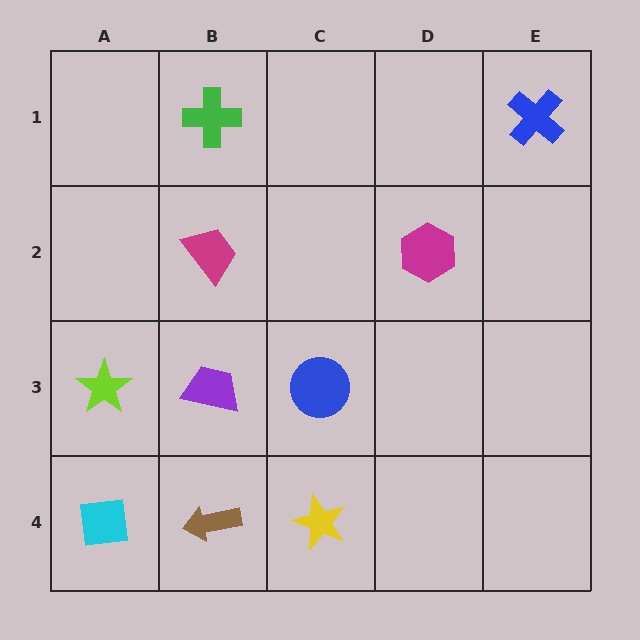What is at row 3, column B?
A purple trapezoid.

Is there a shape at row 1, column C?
No, that cell is empty.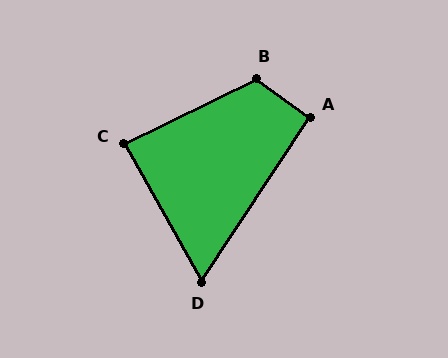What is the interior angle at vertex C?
Approximately 87 degrees (approximately right).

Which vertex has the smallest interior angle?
D, at approximately 63 degrees.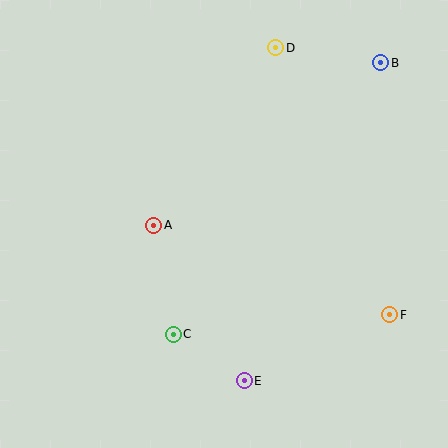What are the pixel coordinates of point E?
Point E is at (244, 381).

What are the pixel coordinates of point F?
Point F is at (390, 315).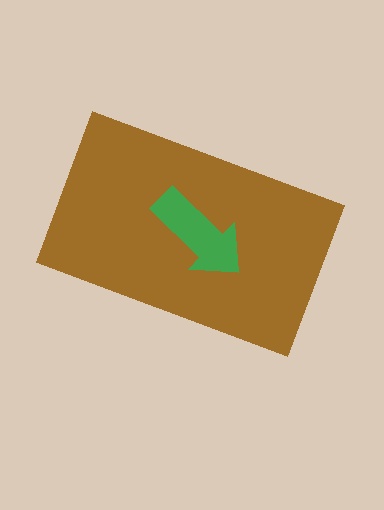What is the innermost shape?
The green arrow.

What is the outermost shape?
The brown rectangle.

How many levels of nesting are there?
2.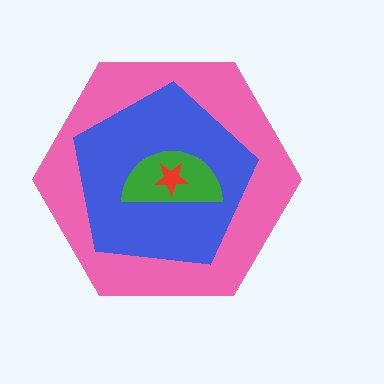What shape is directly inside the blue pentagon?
The green semicircle.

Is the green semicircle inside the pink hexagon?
Yes.